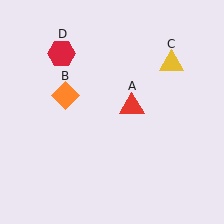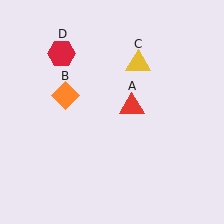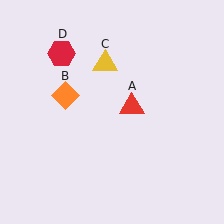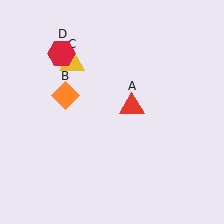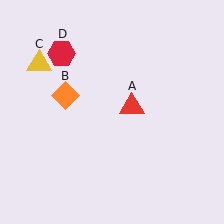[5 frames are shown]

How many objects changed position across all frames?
1 object changed position: yellow triangle (object C).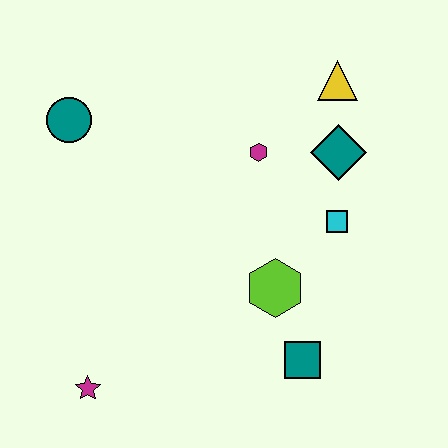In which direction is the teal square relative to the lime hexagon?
The teal square is below the lime hexagon.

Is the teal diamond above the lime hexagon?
Yes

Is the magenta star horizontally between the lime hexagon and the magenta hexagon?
No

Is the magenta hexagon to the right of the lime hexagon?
No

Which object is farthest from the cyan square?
The magenta star is farthest from the cyan square.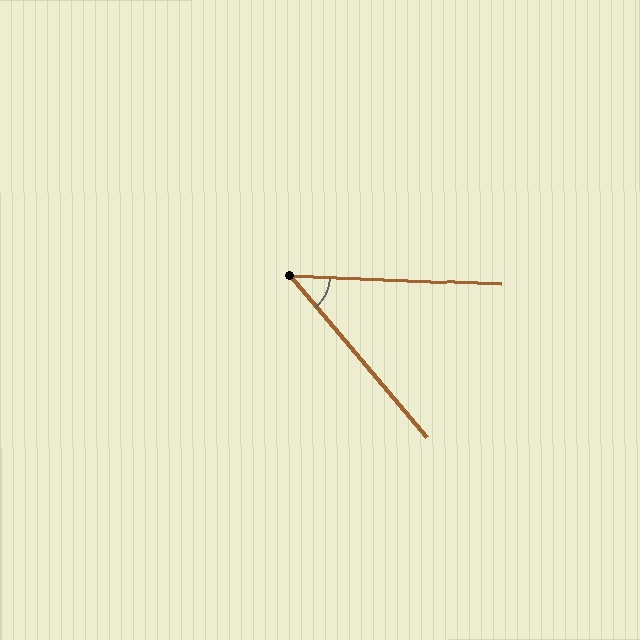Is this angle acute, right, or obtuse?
It is acute.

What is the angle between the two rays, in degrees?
Approximately 47 degrees.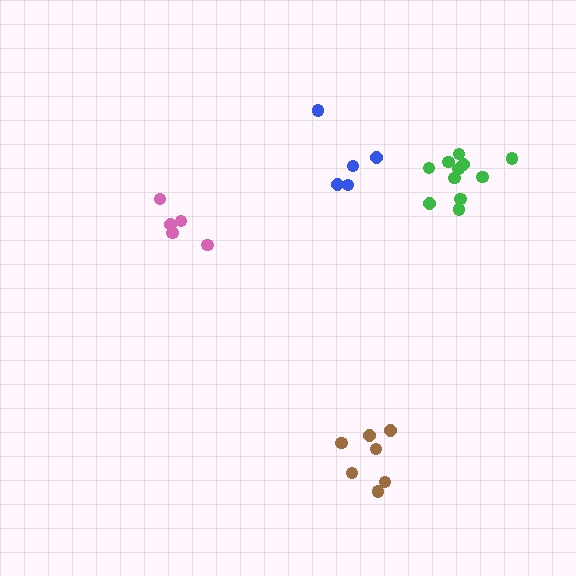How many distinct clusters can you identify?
There are 4 distinct clusters.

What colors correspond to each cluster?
The clusters are colored: brown, blue, pink, green.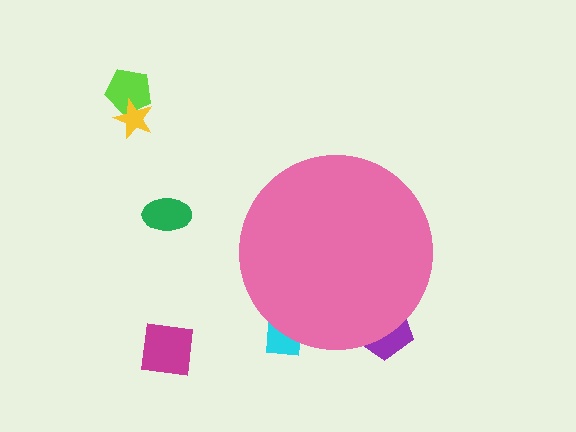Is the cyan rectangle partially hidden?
Yes, the cyan rectangle is partially hidden behind the pink circle.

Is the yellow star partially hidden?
No, the yellow star is fully visible.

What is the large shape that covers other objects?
A pink circle.